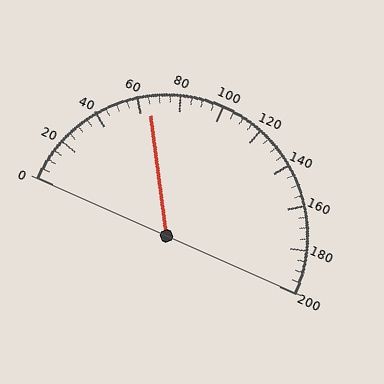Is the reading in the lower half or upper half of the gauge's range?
The reading is in the lower half of the range (0 to 200).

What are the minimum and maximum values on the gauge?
The gauge ranges from 0 to 200.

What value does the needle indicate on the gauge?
The needle indicates approximately 65.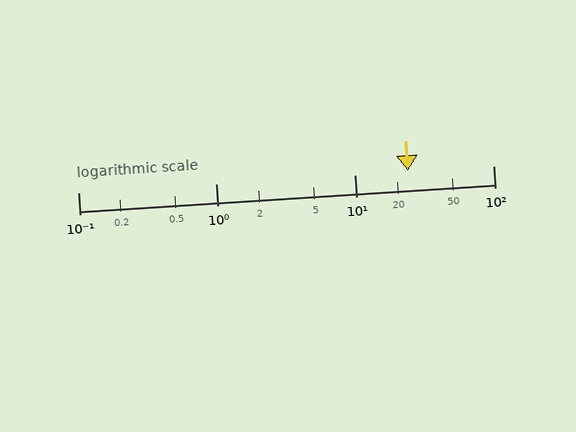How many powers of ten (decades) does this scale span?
The scale spans 3 decades, from 0.1 to 100.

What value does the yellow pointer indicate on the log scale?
The pointer indicates approximately 24.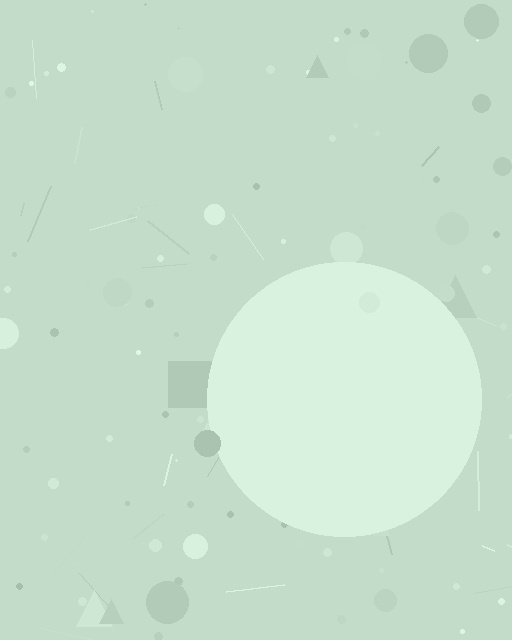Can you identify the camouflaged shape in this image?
The camouflaged shape is a circle.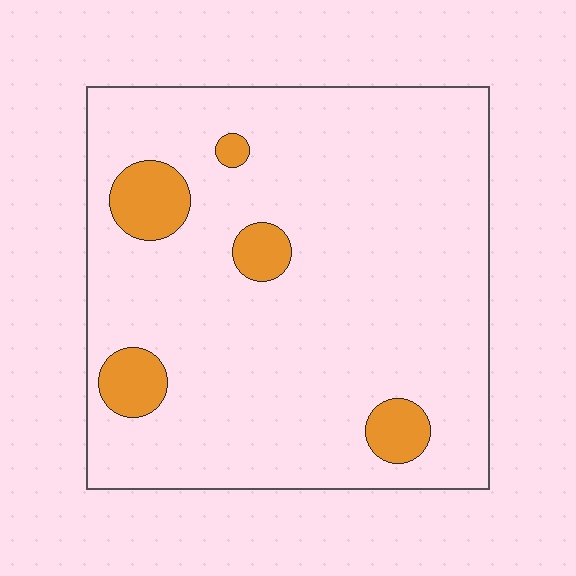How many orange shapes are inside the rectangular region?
5.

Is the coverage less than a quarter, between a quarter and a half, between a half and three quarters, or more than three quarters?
Less than a quarter.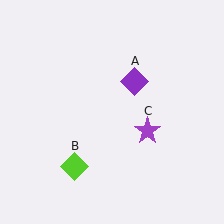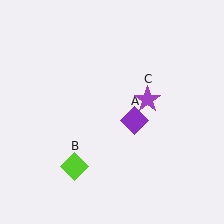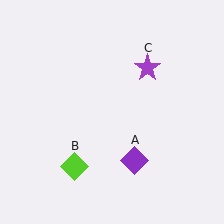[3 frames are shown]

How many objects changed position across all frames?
2 objects changed position: purple diamond (object A), purple star (object C).